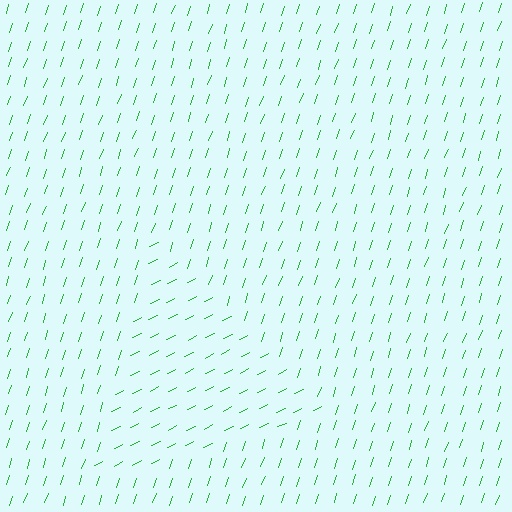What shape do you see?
I see a triangle.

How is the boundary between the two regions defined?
The boundary is defined purely by a change in line orientation (approximately 45 degrees difference). All lines are the same color and thickness.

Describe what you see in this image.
The image is filled with small green line segments. A triangle region in the image has lines oriented differently from the surrounding lines, creating a visible texture boundary.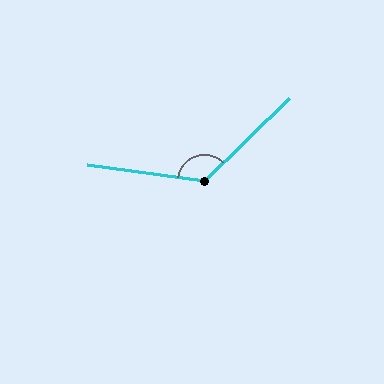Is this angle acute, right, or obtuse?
It is obtuse.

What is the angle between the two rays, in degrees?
Approximately 128 degrees.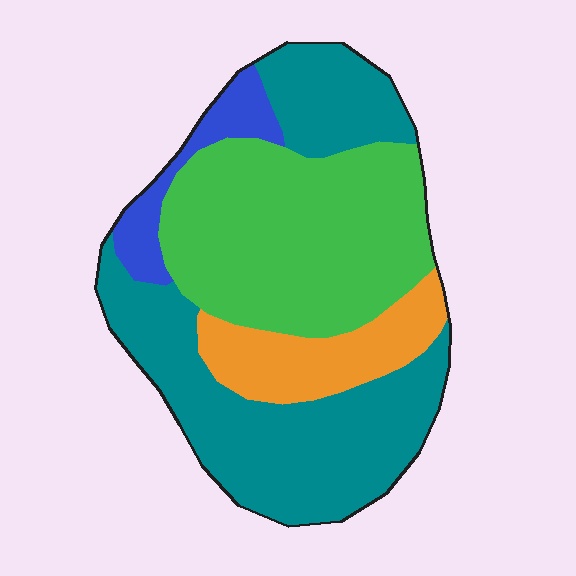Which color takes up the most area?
Teal, at roughly 45%.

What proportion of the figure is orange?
Orange takes up about one eighth (1/8) of the figure.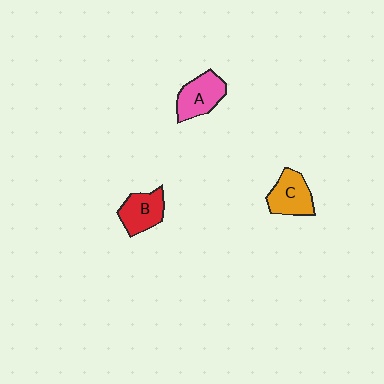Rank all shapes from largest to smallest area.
From largest to smallest: A (pink), C (orange), B (red).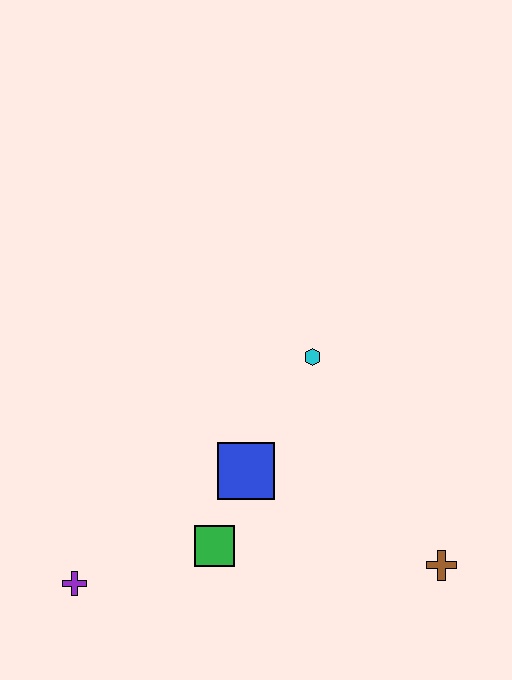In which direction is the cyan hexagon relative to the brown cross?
The cyan hexagon is above the brown cross.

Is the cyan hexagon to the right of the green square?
Yes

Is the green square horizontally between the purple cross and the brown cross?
Yes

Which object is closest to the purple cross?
The green square is closest to the purple cross.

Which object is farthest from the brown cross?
The purple cross is farthest from the brown cross.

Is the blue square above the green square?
Yes